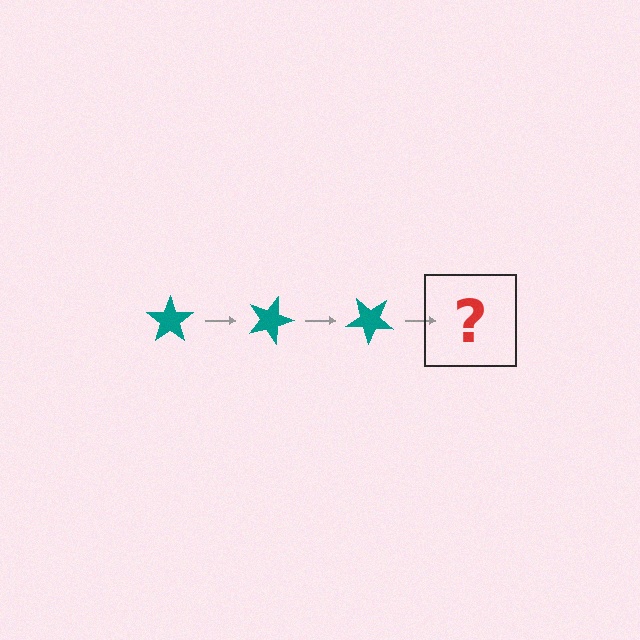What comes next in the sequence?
The next element should be a teal star rotated 60 degrees.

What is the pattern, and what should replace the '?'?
The pattern is that the star rotates 20 degrees each step. The '?' should be a teal star rotated 60 degrees.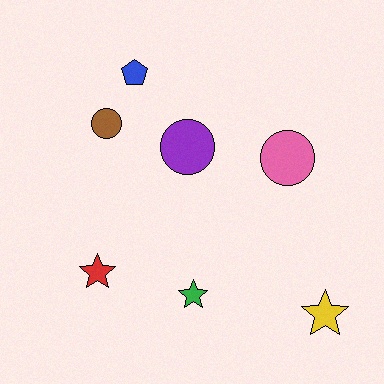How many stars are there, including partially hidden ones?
There are 3 stars.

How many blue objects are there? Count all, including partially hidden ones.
There is 1 blue object.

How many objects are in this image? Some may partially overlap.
There are 7 objects.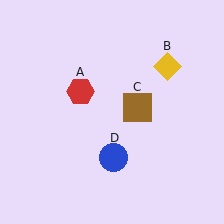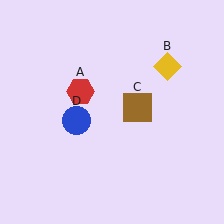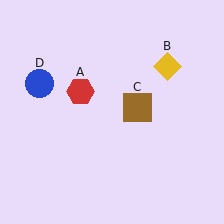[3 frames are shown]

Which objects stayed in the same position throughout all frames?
Red hexagon (object A) and yellow diamond (object B) and brown square (object C) remained stationary.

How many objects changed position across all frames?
1 object changed position: blue circle (object D).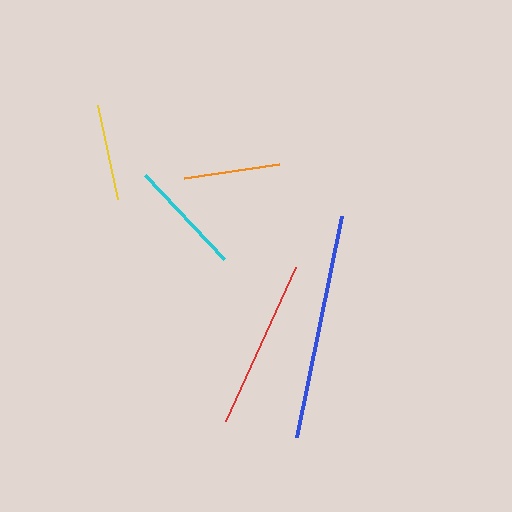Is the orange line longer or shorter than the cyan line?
The cyan line is longer than the orange line.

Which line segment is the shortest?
The yellow line is the shortest at approximately 96 pixels.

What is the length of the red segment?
The red segment is approximately 169 pixels long.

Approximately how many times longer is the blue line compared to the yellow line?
The blue line is approximately 2.4 times the length of the yellow line.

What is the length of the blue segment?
The blue segment is approximately 226 pixels long.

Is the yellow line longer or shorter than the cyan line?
The cyan line is longer than the yellow line.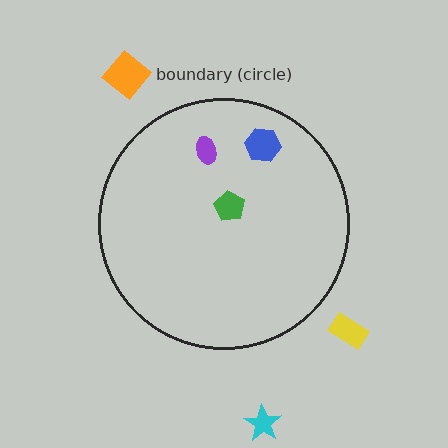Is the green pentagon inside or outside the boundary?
Inside.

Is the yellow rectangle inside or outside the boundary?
Outside.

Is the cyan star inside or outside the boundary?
Outside.